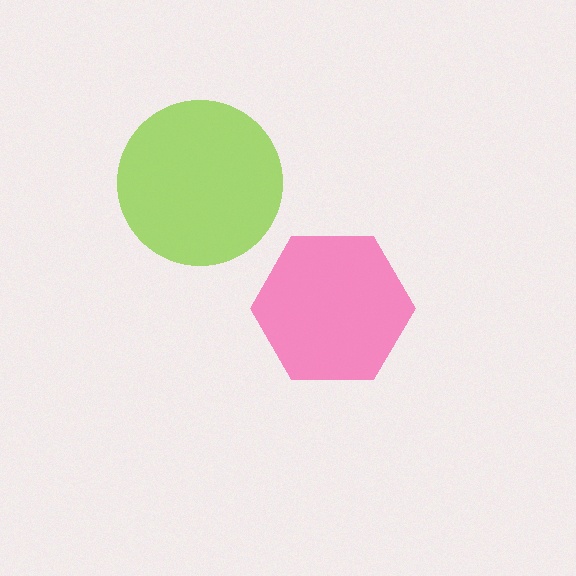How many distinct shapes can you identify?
There are 2 distinct shapes: a lime circle, a pink hexagon.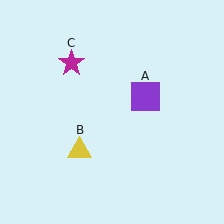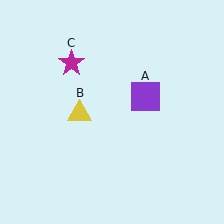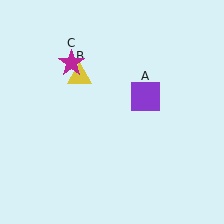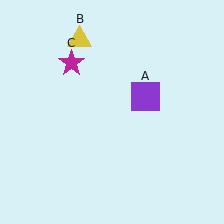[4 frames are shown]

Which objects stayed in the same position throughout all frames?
Purple square (object A) and magenta star (object C) remained stationary.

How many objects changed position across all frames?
1 object changed position: yellow triangle (object B).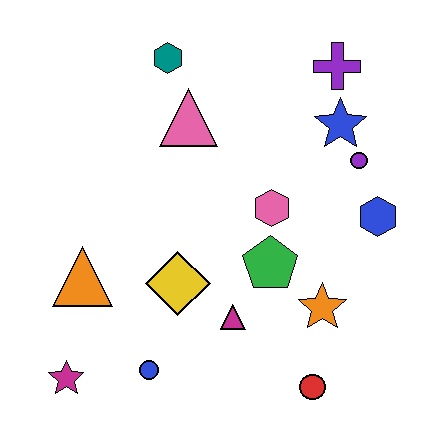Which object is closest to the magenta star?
The blue circle is closest to the magenta star.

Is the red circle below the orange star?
Yes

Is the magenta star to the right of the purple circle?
No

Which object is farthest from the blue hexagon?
The magenta star is farthest from the blue hexagon.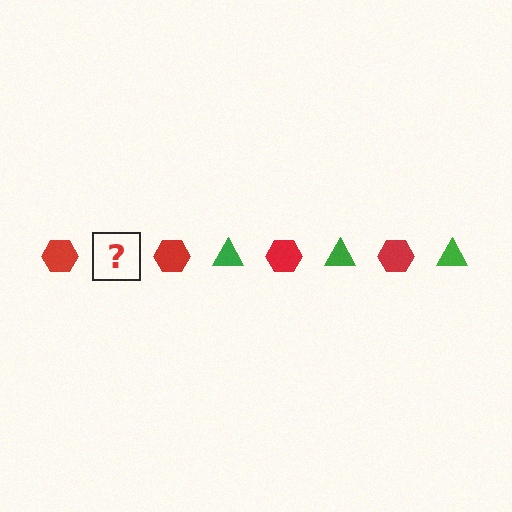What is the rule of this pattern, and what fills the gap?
The rule is that the pattern alternates between red hexagon and green triangle. The gap should be filled with a green triangle.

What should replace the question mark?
The question mark should be replaced with a green triangle.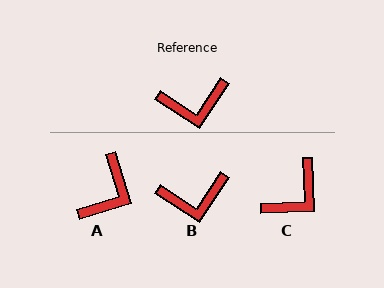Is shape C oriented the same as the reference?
No, it is off by about 35 degrees.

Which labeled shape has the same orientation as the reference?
B.